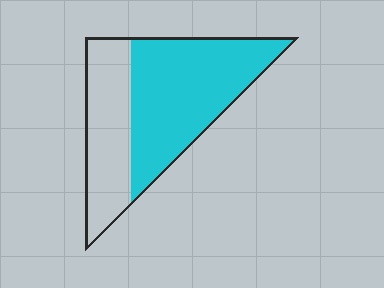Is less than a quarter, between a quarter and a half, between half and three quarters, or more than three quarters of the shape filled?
Between half and three quarters.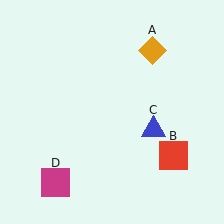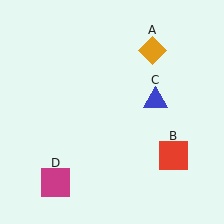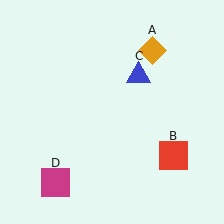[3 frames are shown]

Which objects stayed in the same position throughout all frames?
Orange diamond (object A) and red square (object B) and magenta square (object D) remained stationary.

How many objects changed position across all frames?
1 object changed position: blue triangle (object C).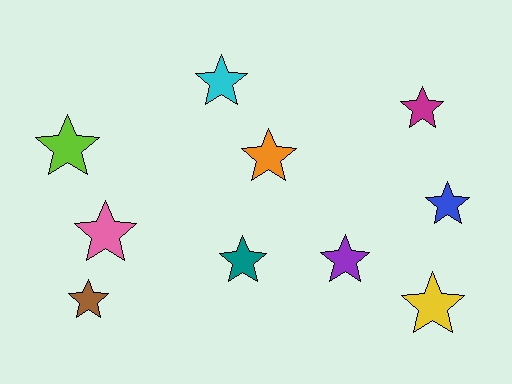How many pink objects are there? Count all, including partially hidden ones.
There is 1 pink object.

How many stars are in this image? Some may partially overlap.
There are 10 stars.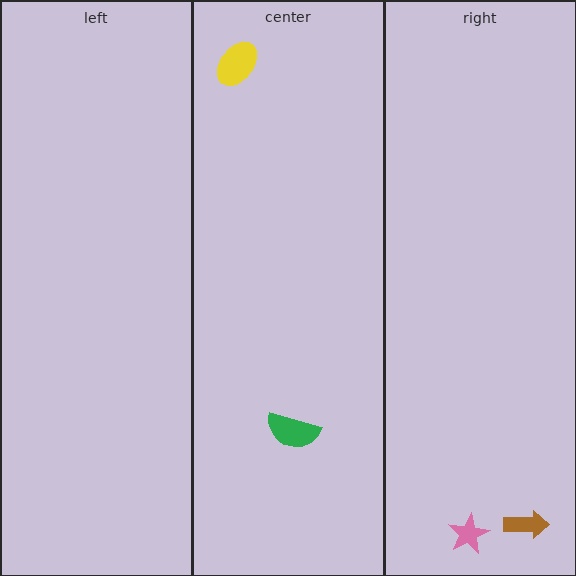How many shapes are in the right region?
2.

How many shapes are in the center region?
2.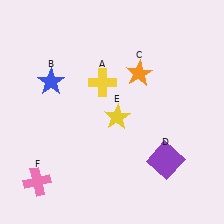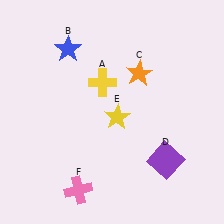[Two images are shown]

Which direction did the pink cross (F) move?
The pink cross (F) moved right.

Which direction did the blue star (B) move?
The blue star (B) moved up.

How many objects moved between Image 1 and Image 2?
2 objects moved between the two images.